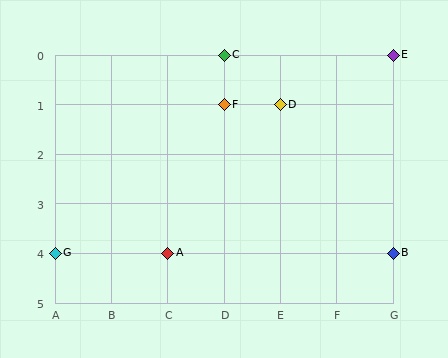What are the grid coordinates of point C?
Point C is at grid coordinates (D, 0).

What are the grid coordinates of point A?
Point A is at grid coordinates (C, 4).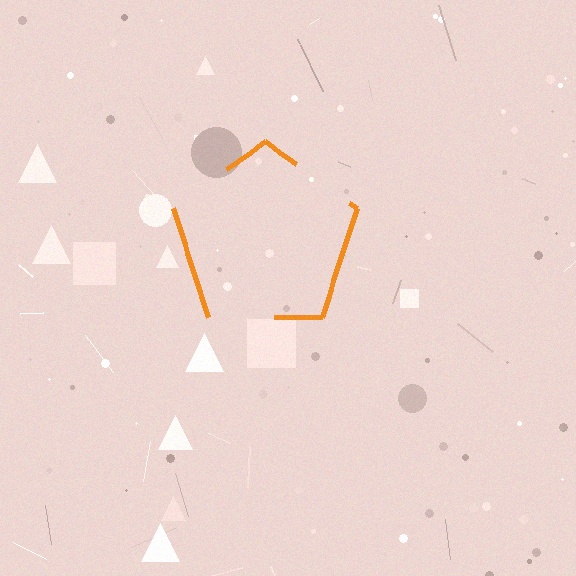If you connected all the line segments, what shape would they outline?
They would outline a pentagon.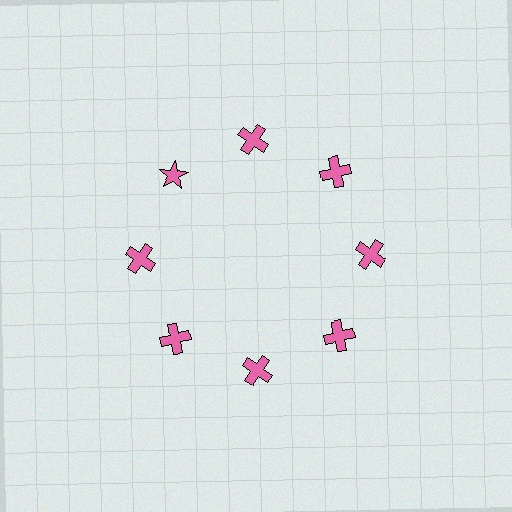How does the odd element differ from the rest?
It has a different shape: star instead of cross.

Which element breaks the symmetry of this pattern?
The pink star at roughly the 10 o'clock position breaks the symmetry. All other shapes are pink crosses.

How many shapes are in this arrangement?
There are 8 shapes arranged in a ring pattern.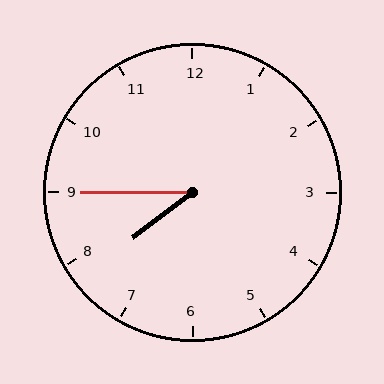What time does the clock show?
7:45.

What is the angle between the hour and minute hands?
Approximately 38 degrees.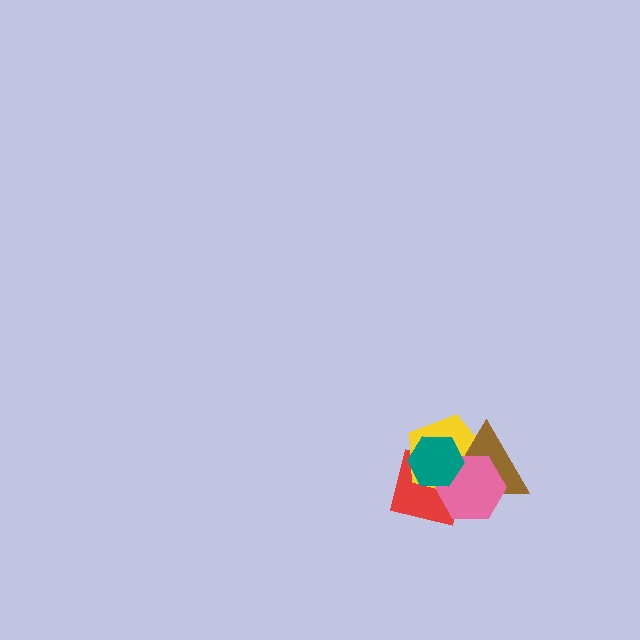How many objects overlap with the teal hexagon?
4 objects overlap with the teal hexagon.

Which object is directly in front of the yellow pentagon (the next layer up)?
The brown triangle is directly in front of the yellow pentagon.